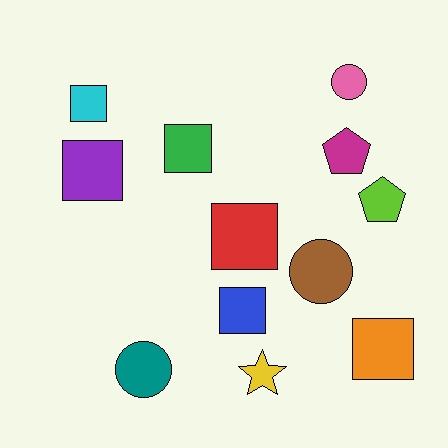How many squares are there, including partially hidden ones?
There are 6 squares.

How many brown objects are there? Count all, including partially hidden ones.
There is 1 brown object.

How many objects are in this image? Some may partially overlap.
There are 12 objects.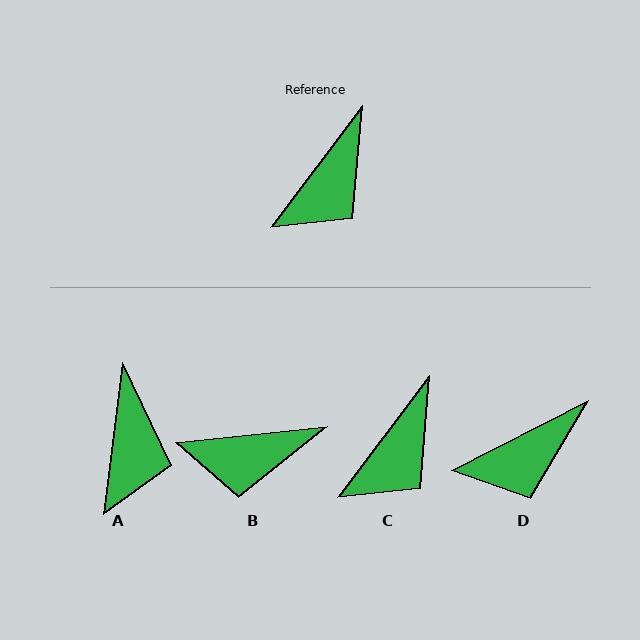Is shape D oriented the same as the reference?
No, it is off by about 26 degrees.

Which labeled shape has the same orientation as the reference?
C.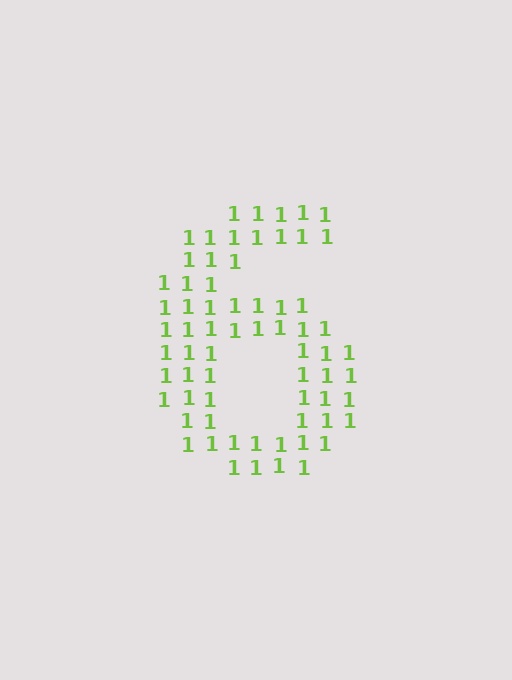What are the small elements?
The small elements are digit 1's.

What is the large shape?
The large shape is the digit 6.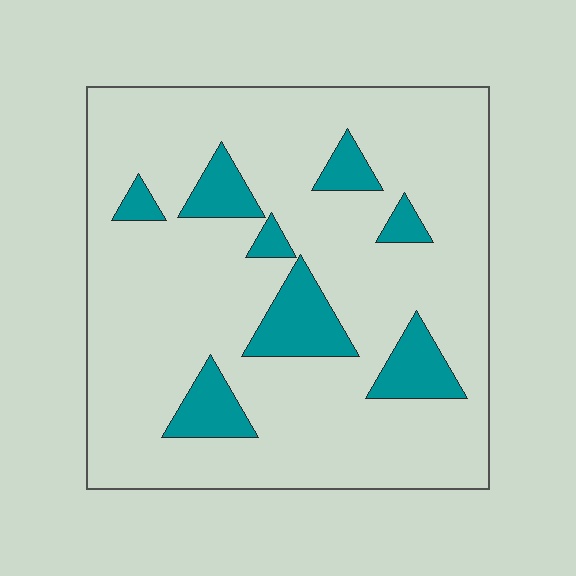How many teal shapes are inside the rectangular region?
8.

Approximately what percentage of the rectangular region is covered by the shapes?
Approximately 15%.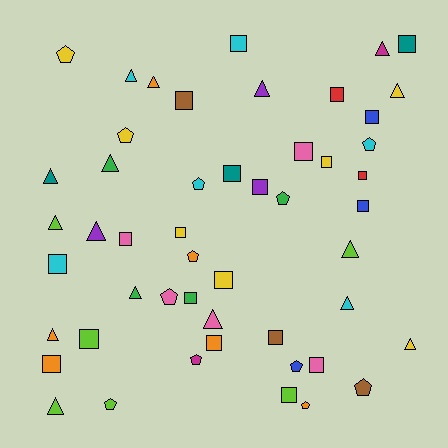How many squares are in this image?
There are 22 squares.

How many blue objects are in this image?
There are 3 blue objects.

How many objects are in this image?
There are 50 objects.